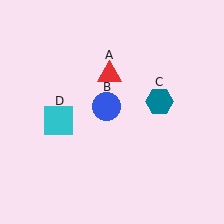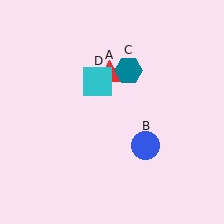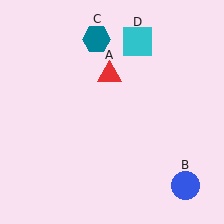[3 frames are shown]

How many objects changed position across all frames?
3 objects changed position: blue circle (object B), teal hexagon (object C), cyan square (object D).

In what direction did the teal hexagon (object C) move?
The teal hexagon (object C) moved up and to the left.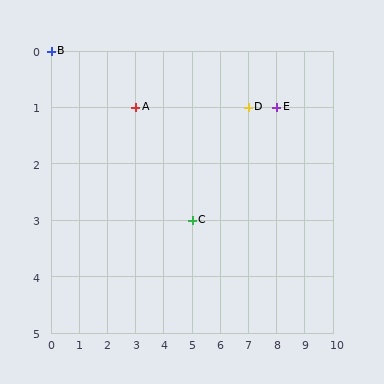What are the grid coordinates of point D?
Point D is at grid coordinates (7, 1).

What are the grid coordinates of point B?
Point B is at grid coordinates (0, 0).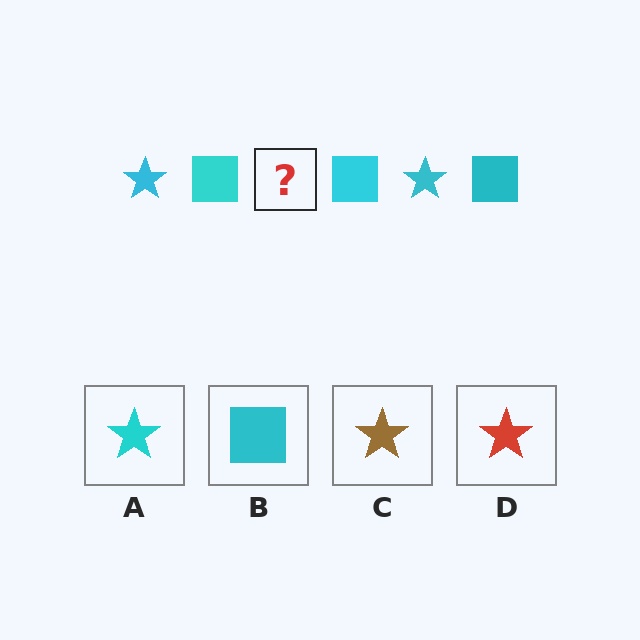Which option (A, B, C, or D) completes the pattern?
A.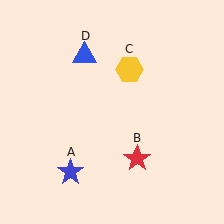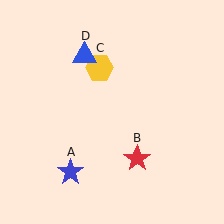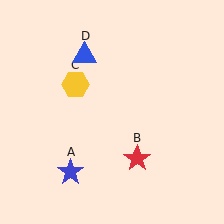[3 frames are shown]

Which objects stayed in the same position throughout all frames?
Blue star (object A) and red star (object B) and blue triangle (object D) remained stationary.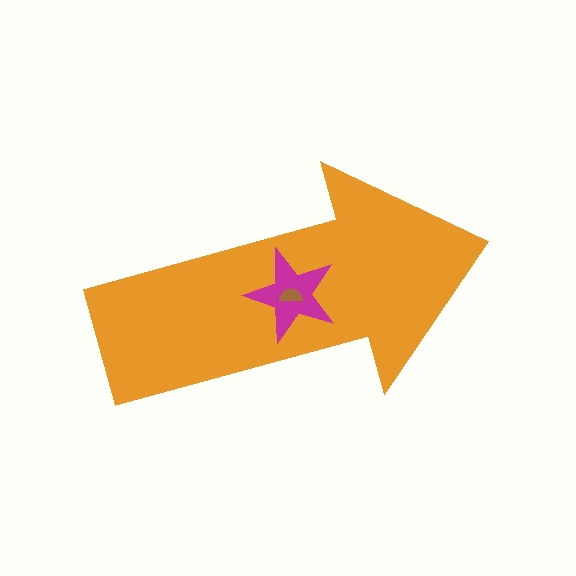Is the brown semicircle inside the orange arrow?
Yes.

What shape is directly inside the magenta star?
The brown semicircle.